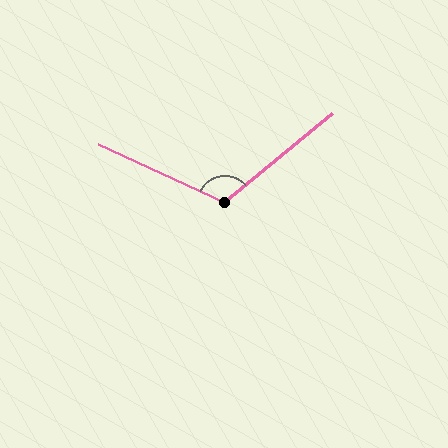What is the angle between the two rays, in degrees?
Approximately 116 degrees.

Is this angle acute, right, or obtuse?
It is obtuse.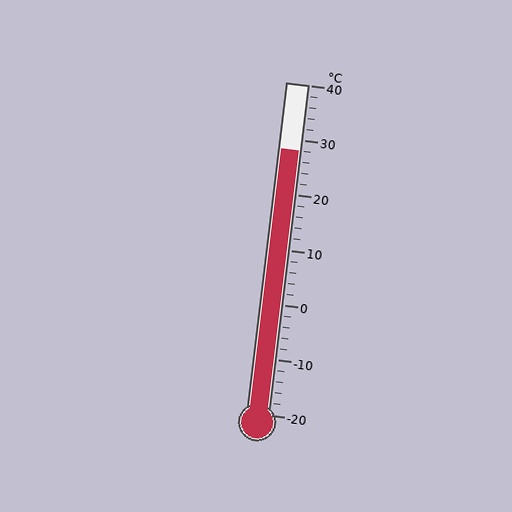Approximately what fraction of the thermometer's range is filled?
The thermometer is filled to approximately 80% of its range.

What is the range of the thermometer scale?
The thermometer scale ranges from -20°C to 40°C.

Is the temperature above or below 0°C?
The temperature is above 0°C.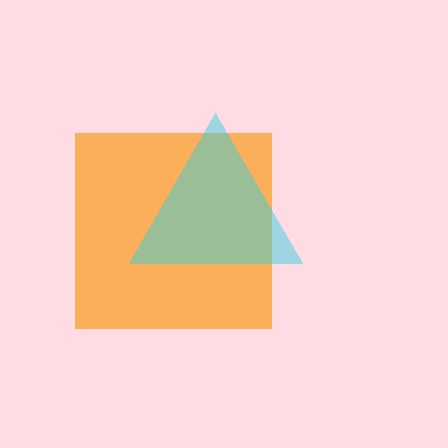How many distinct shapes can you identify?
There are 2 distinct shapes: an orange square, a cyan triangle.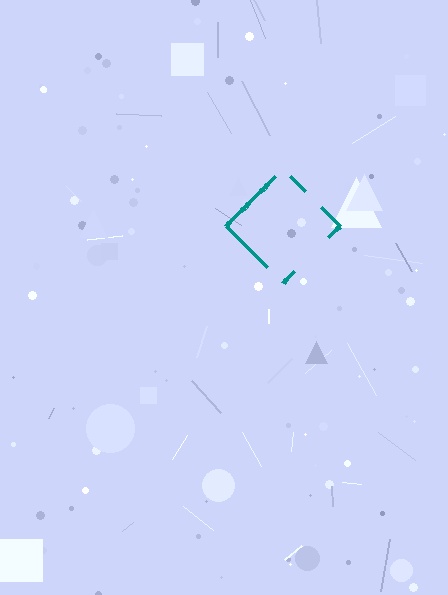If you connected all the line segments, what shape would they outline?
They would outline a diamond.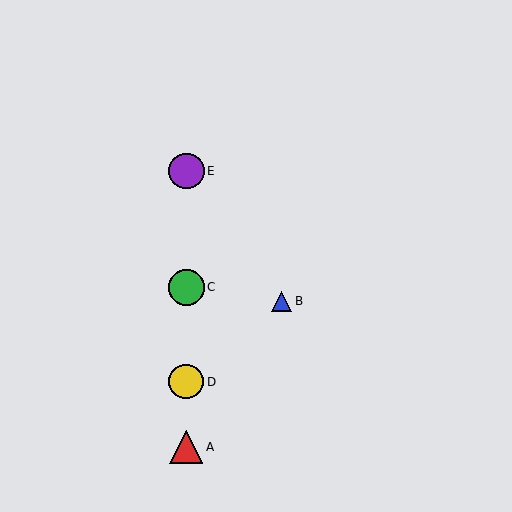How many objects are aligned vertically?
4 objects (A, C, D, E) are aligned vertically.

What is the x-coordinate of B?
Object B is at x≈282.